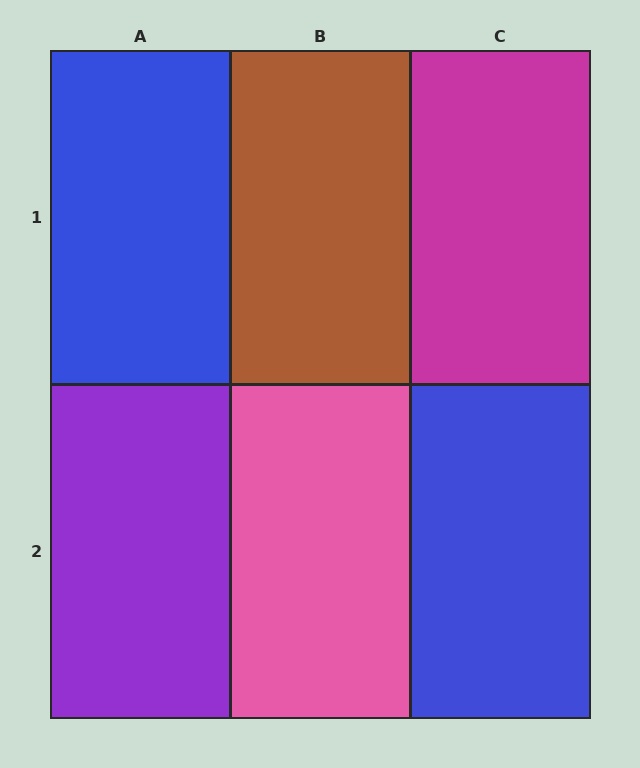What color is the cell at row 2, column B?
Pink.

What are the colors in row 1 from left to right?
Blue, brown, magenta.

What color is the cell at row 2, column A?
Purple.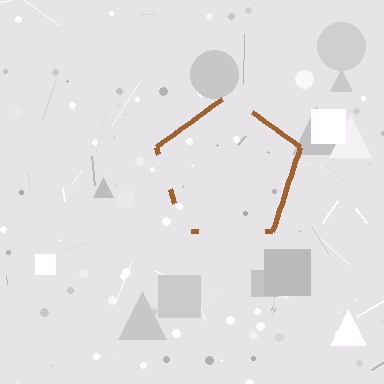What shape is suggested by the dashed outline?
The dashed outline suggests a pentagon.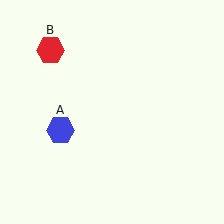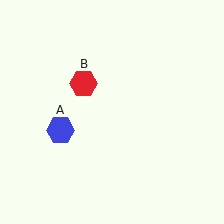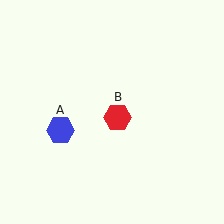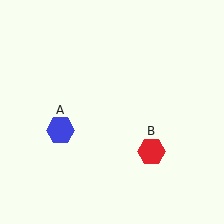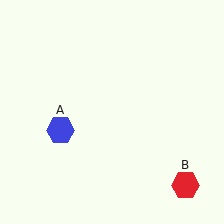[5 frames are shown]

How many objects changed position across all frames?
1 object changed position: red hexagon (object B).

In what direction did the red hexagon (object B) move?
The red hexagon (object B) moved down and to the right.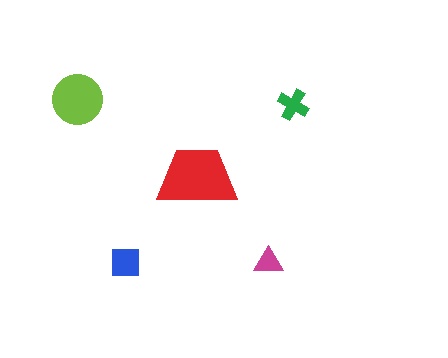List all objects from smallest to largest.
The magenta triangle, the green cross, the blue square, the lime circle, the red trapezoid.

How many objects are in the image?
There are 5 objects in the image.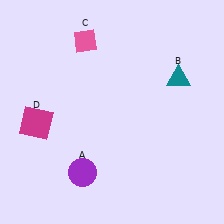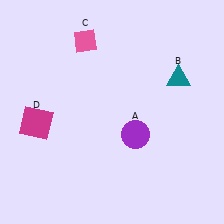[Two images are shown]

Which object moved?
The purple circle (A) moved right.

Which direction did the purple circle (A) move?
The purple circle (A) moved right.